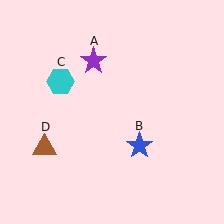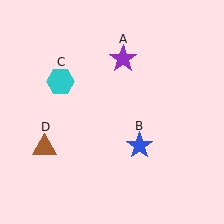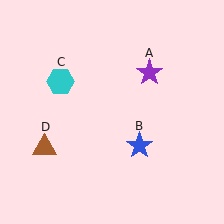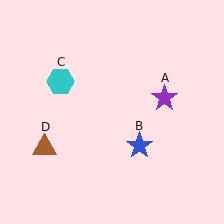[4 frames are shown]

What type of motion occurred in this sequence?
The purple star (object A) rotated clockwise around the center of the scene.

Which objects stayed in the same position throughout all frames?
Blue star (object B) and cyan hexagon (object C) and brown triangle (object D) remained stationary.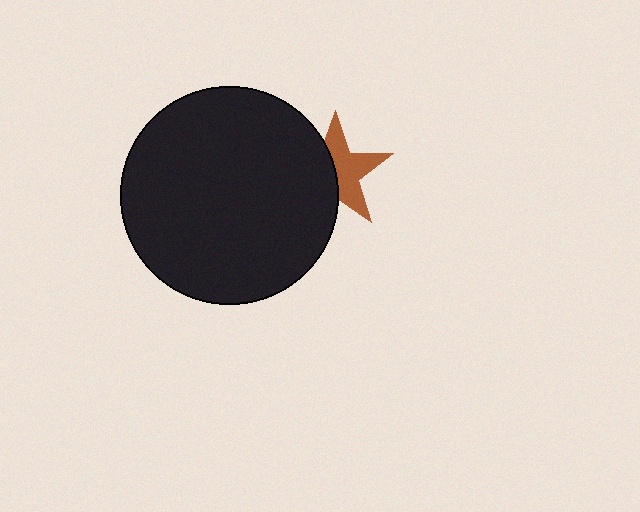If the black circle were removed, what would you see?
You would see the complete brown star.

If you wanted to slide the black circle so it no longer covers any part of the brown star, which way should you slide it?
Slide it left — that is the most direct way to separate the two shapes.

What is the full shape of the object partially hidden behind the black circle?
The partially hidden object is a brown star.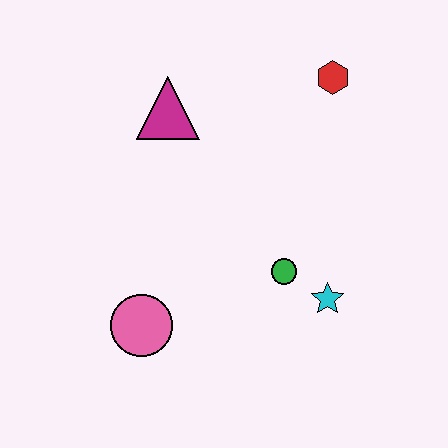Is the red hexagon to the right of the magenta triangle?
Yes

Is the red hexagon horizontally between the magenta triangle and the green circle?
No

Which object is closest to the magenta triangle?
The red hexagon is closest to the magenta triangle.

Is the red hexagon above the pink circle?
Yes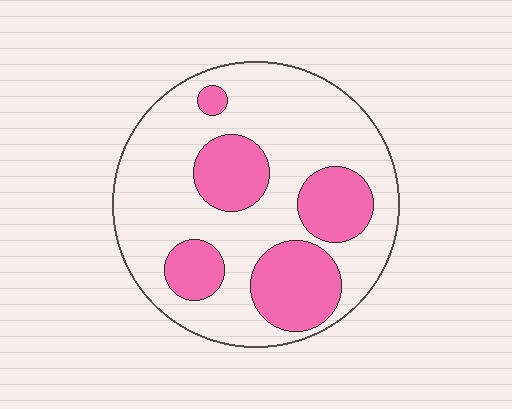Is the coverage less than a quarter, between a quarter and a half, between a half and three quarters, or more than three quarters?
Between a quarter and a half.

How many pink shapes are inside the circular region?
5.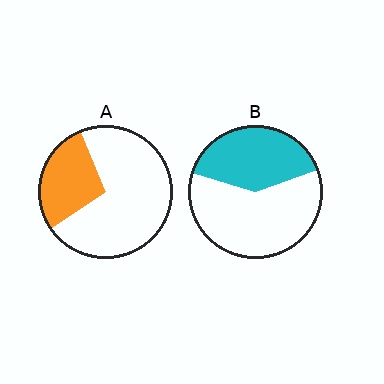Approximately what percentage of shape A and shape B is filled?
A is approximately 30% and B is approximately 40%.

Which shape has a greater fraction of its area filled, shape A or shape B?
Shape B.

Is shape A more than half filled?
No.